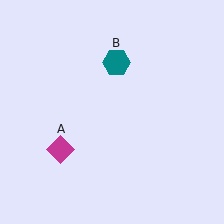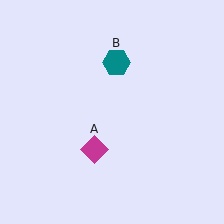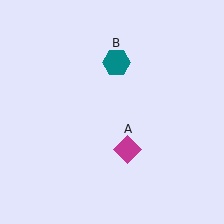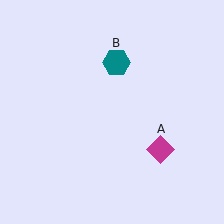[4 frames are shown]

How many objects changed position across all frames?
1 object changed position: magenta diamond (object A).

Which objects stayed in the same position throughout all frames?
Teal hexagon (object B) remained stationary.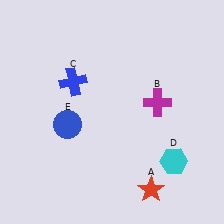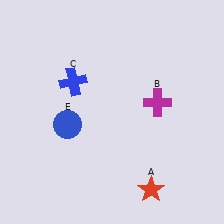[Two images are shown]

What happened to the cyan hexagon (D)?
The cyan hexagon (D) was removed in Image 2. It was in the bottom-right area of Image 1.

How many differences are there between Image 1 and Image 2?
There is 1 difference between the two images.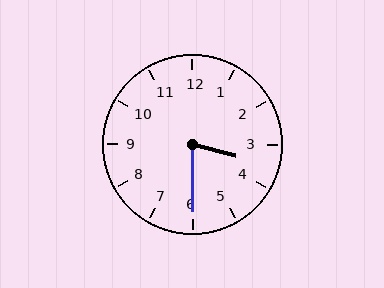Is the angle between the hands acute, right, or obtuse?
It is acute.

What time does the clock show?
3:30.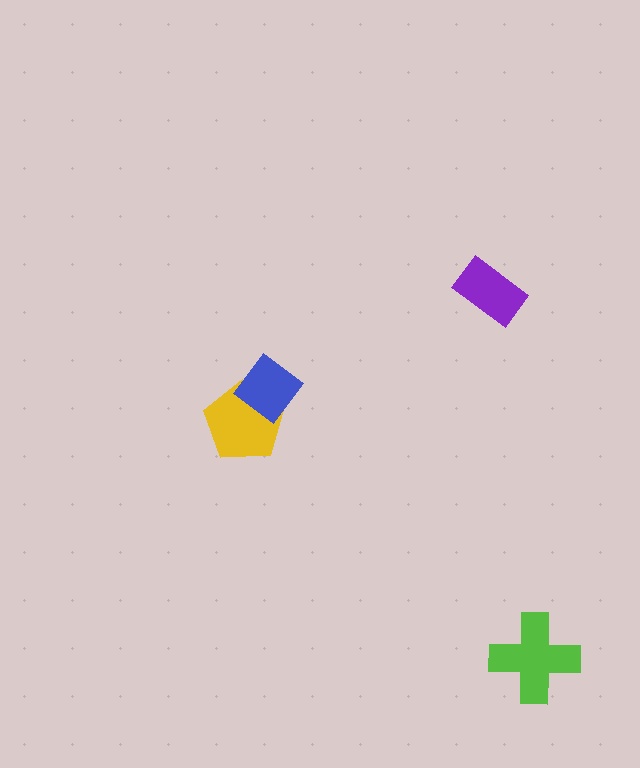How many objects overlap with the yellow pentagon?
1 object overlaps with the yellow pentagon.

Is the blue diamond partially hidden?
No, no other shape covers it.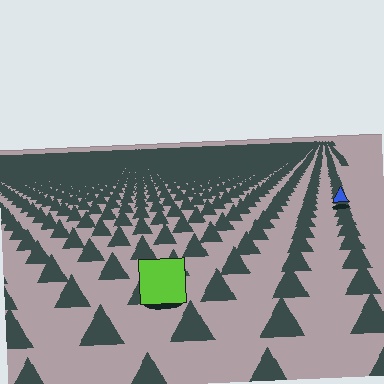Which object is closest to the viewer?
The lime square is closest. The texture marks near it are larger and more spread out.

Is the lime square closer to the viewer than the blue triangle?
Yes. The lime square is closer — you can tell from the texture gradient: the ground texture is coarser near it.